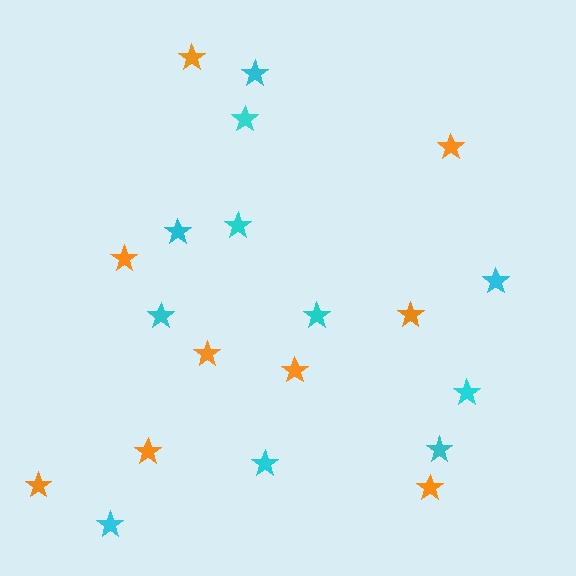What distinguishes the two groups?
There are 2 groups: one group of orange stars (9) and one group of cyan stars (11).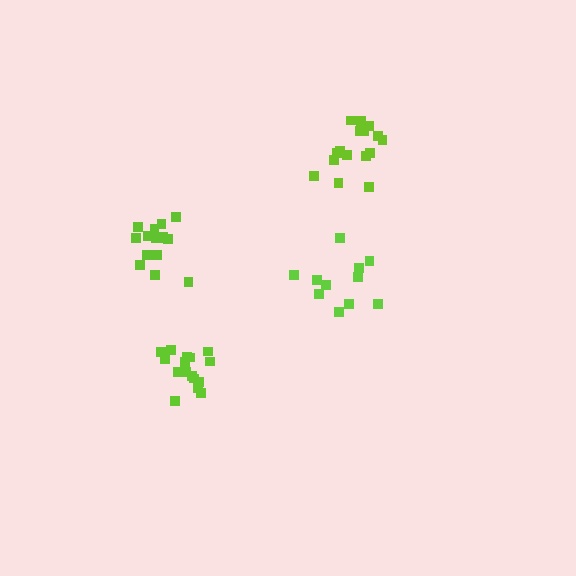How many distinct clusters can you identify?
There are 4 distinct clusters.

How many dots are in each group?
Group 1: 11 dots, Group 2: 16 dots, Group 3: 16 dots, Group 4: 16 dots (59 total).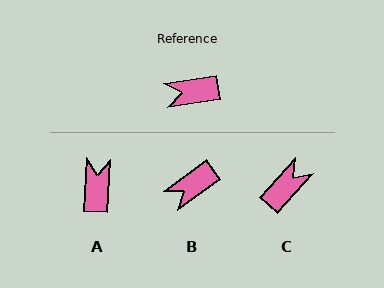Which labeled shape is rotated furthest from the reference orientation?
C, about 140 degrees away.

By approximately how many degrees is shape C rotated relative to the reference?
Approximately 140 degrees clockwise.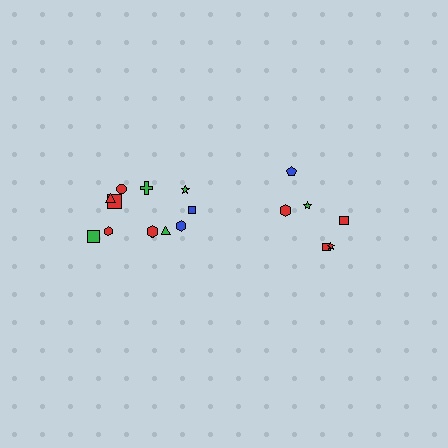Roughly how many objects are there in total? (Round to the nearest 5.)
Roughly 20 objects in total.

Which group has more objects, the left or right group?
The left group.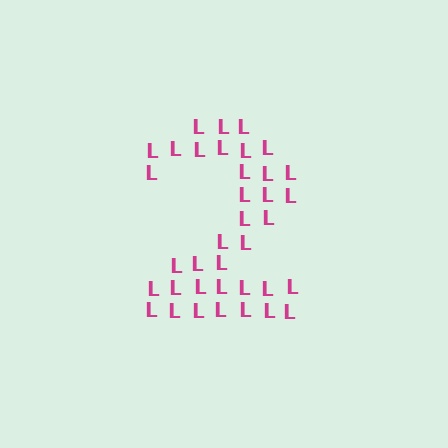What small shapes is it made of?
It is made of small letter L's.